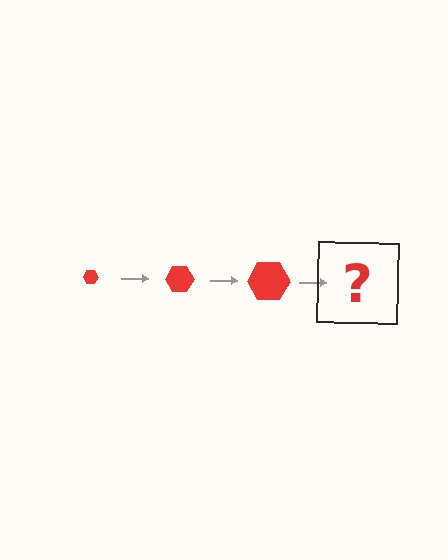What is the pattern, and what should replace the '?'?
The pattern is that the hexagon gets progressively larger each step. The '?' should be a red hexagon, larger than the previous one.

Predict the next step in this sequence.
The next step is a red hexagon, larger than the previous one.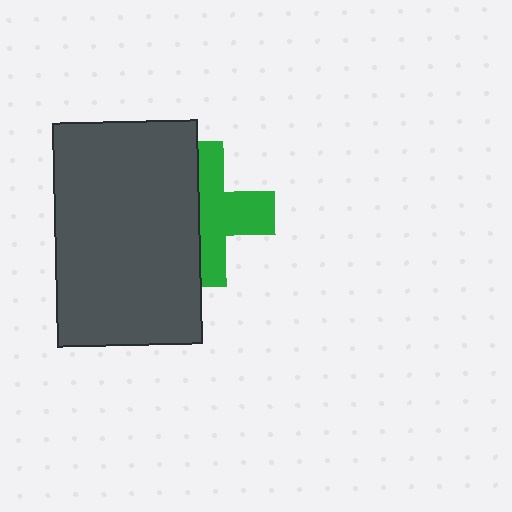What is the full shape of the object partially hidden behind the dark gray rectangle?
The partially hidden object is a green cross.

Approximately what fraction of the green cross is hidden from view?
Roughly 47% of the green cross is hidden behind the dark gray rectangle.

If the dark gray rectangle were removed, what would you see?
You would see the complete green cross.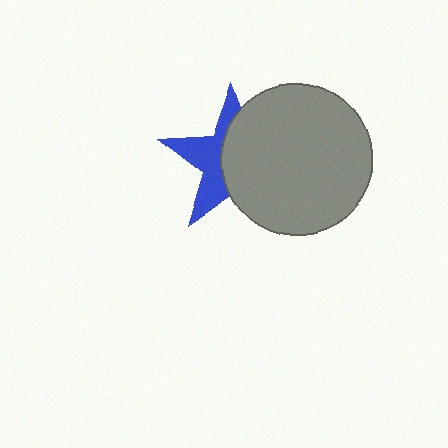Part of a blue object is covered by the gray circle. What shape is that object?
It is a star.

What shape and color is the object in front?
The object in front is a gray circle.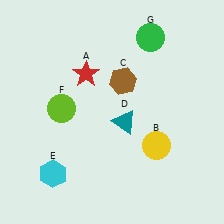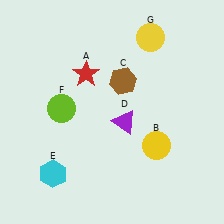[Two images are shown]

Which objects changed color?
D changed from teal to purple. G changed from green to yellow.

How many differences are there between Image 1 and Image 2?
There are 2 differences between the two images.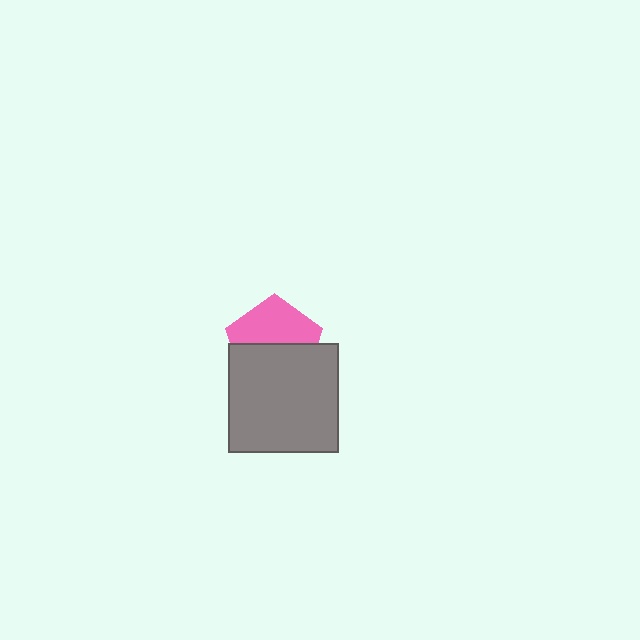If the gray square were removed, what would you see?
You would see the complete pink pentagon.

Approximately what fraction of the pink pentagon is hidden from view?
Roughly 50% of the pink pentagon is hidden behind the gray square.